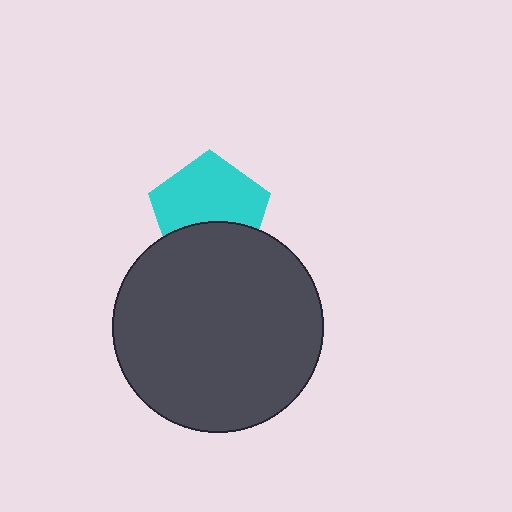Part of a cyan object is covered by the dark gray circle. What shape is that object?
It is a pentagon.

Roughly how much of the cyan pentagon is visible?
About half of it is visible (roughly 64%).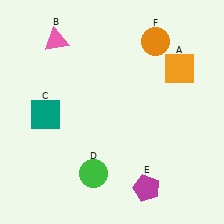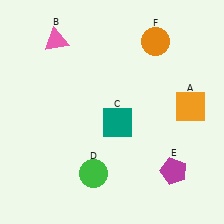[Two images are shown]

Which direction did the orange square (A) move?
The orange square (A) moved down.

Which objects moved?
The objects that moved are: the orange square (A), the teal square (C), the magenta pentagon (E).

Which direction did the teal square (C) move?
The teal square (C) moved right.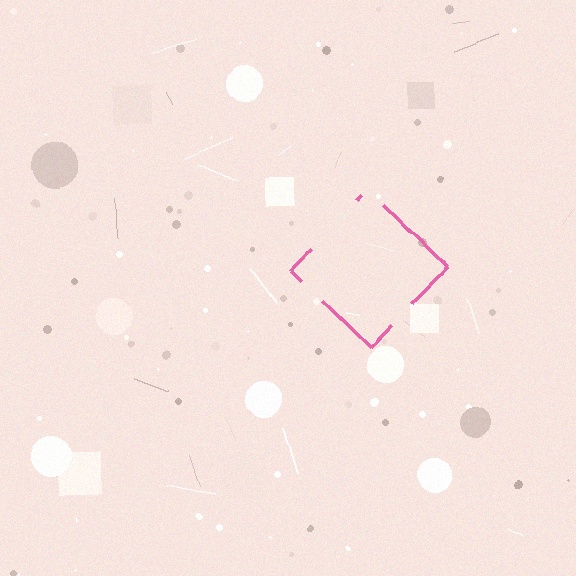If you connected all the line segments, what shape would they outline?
They would outline a diamond.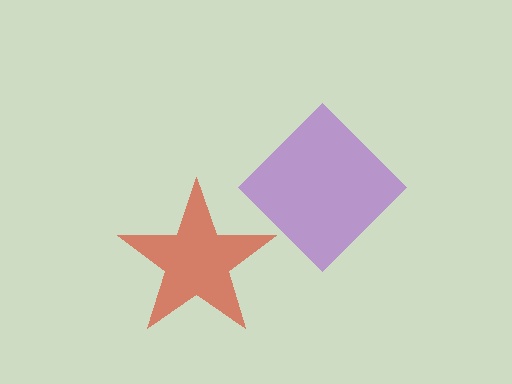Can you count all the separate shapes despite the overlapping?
Yes, there are 2 separate shapes.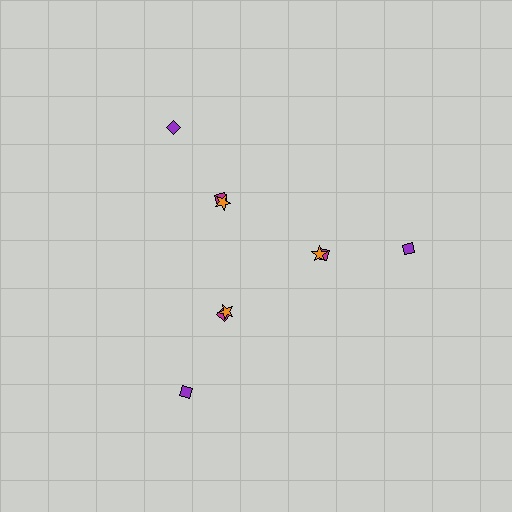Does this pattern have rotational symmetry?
Yes, this pattern has 3-fold rotational symmetry. It looks the same after rotating 120 degrees around the center.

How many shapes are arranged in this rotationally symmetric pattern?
There are 9 shapes, arranged in 3 groups of 3.